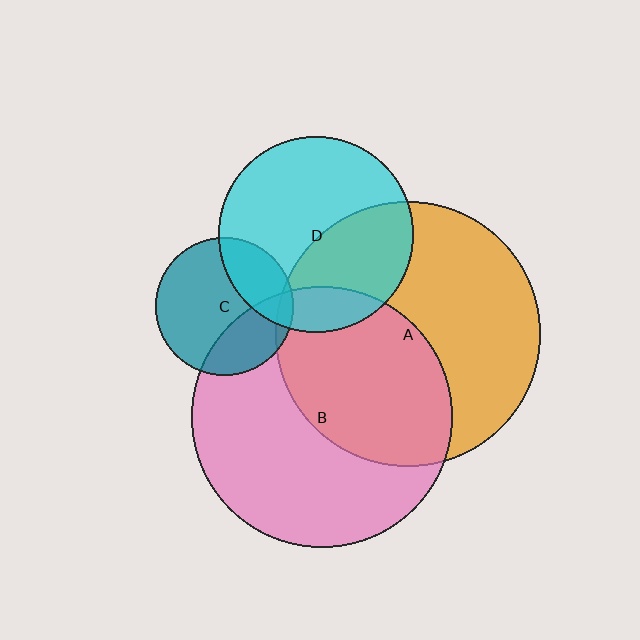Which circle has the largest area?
Circle A (orange).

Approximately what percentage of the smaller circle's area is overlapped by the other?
Approximately 40%.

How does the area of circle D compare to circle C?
Approximately 2.0 times.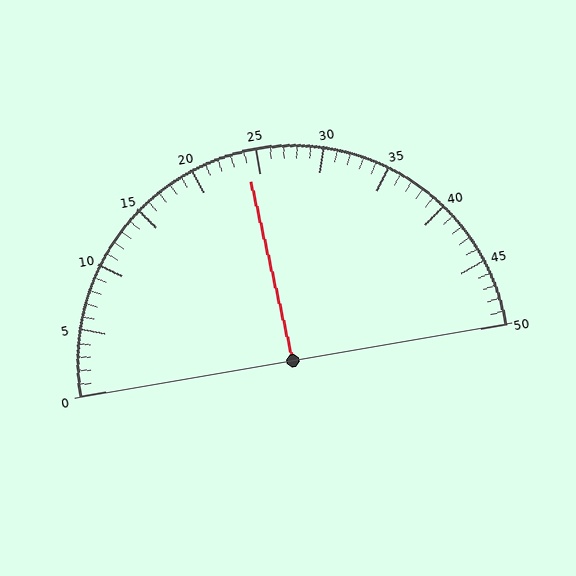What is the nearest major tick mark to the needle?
The nearest major tick mark is 25.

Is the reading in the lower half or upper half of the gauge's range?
The reading is in the lower half of the range (0 to 50).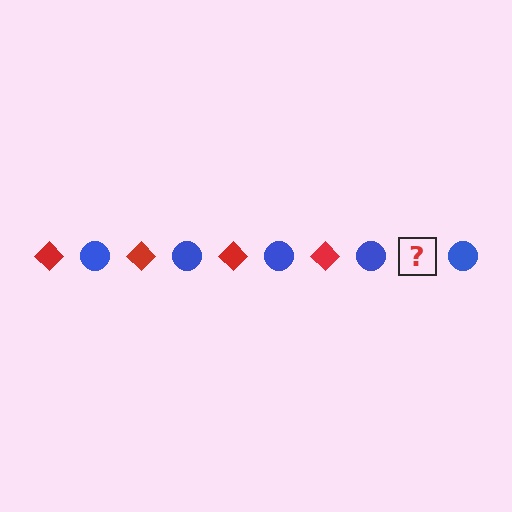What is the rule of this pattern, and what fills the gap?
The rule is that the pattern alternates between red diamond and blue circle. The gap should be filled with a red diamond.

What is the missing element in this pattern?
The missing element is a red diamond.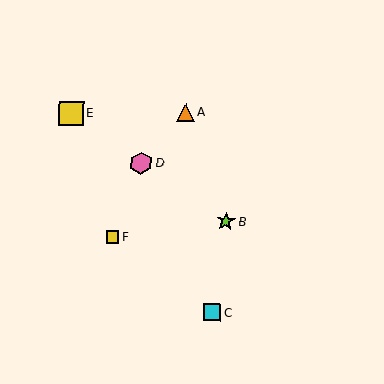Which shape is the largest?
The yellow square (labeled E) is the largest.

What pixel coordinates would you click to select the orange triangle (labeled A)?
Click at (186, 112) to select the orange triangle A.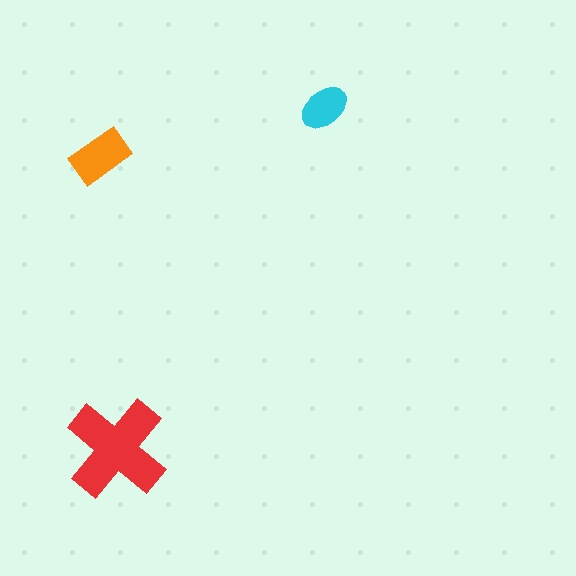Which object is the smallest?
The cyan ellipse.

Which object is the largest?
The red cross.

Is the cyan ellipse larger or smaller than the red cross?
Smaller.